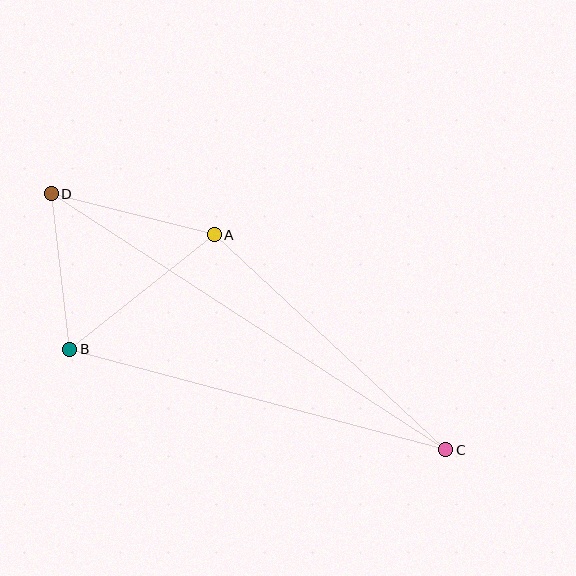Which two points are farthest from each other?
Points C and D are farthest from each other.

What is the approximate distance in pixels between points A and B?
The distance between A and B is approximately 184 pixels.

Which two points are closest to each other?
Points B and D are closest to each other.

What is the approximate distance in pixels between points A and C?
The distance between A and C is approximately 316 pixels.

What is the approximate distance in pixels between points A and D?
The distance between A and D is approximately 168 pixels.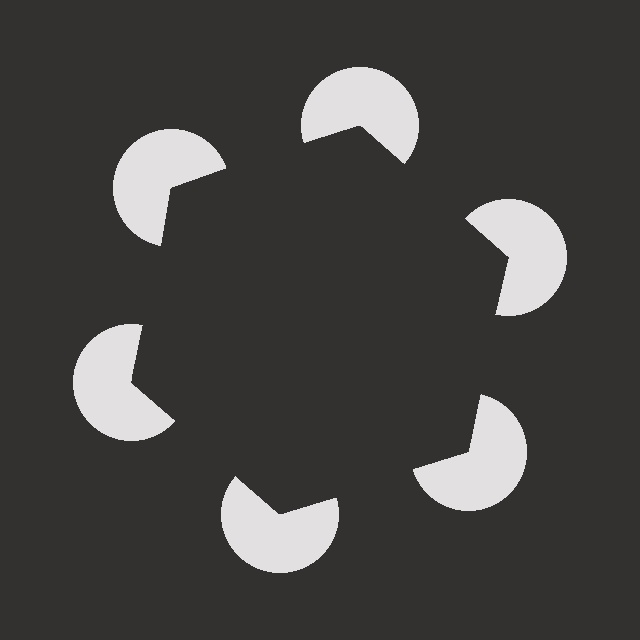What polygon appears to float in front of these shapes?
An illusory hexagon — its edges are inferred from the aligned wedge cuts in the pac-man discs, not physically drawn.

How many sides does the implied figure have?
6 sides.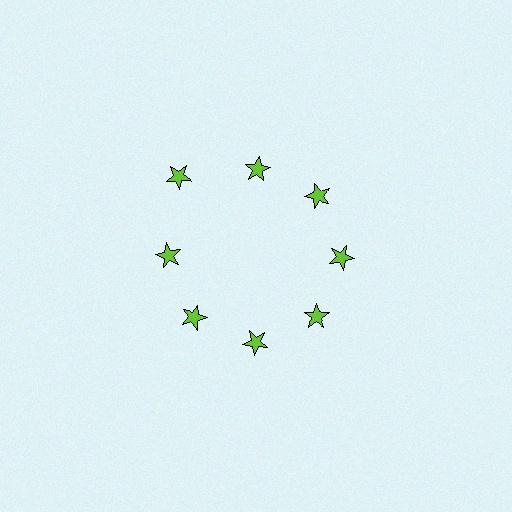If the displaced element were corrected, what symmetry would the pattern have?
It would have 8-fold rotational symmetry — the pattern would map onto itself every 45 degrees.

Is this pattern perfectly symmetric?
No. The 8 lime stars are arranged in a ring, but one element near the 10 o'clock position is pushed outward from the center, breaking the 8-fold rotational symmetry.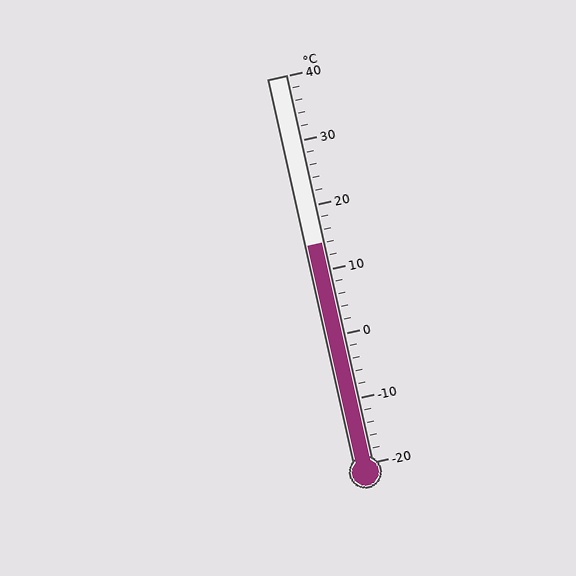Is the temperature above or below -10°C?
The temperature is above -10°C.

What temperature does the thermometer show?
The thermometer shows approximately 14°C.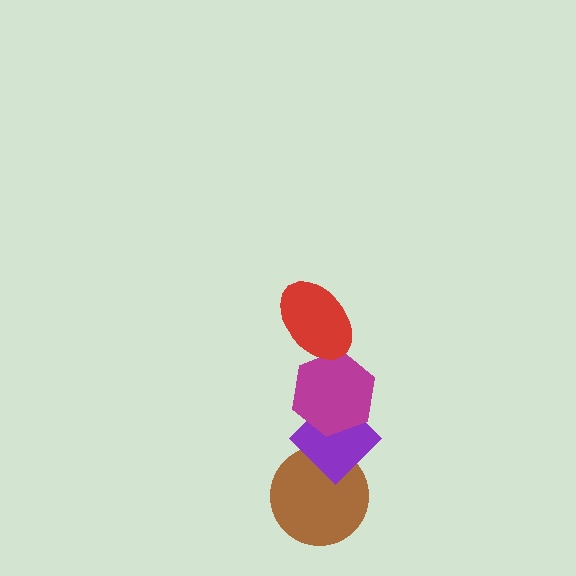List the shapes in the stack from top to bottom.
From top to bottom: the red ellipse, the magenta hexagon, the purple diamond, the brown circle.